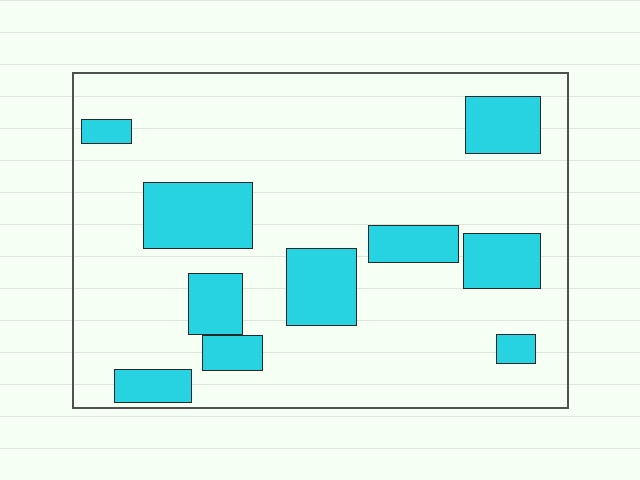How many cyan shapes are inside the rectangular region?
10.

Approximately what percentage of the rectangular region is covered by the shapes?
Approximately 20%.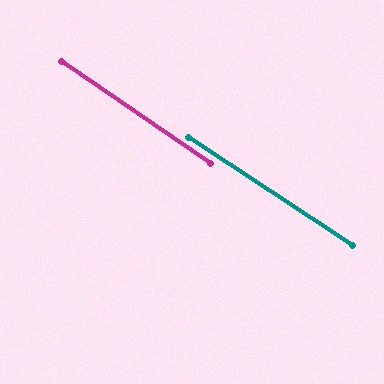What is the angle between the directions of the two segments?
Approximately 1 degree.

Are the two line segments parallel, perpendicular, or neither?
Parallel — their directions differ by only 1.1°.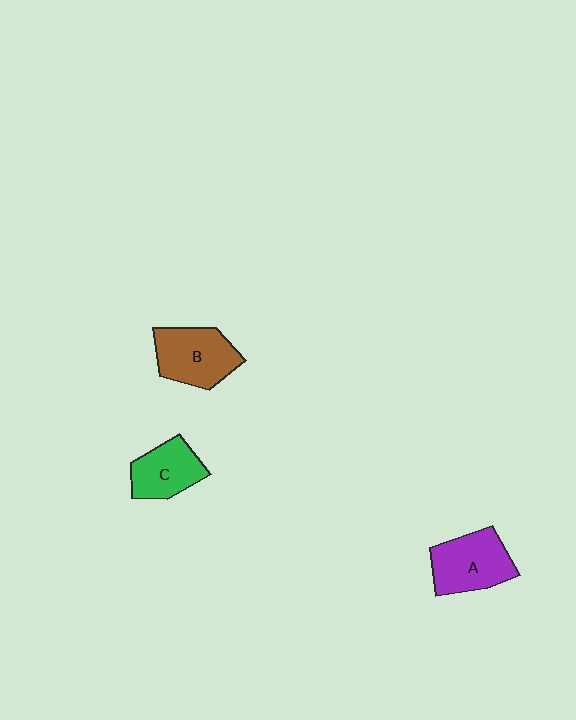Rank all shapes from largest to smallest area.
From largest to smallest: B (brown), A (purple), C (green).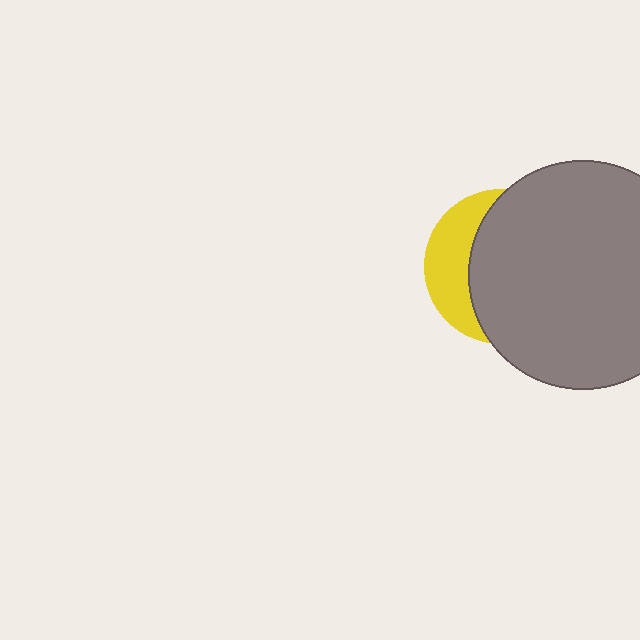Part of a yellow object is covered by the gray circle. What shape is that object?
It is a circle.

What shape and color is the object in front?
The object in front is a gray circle.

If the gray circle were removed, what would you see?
You would see the complete yellow circle.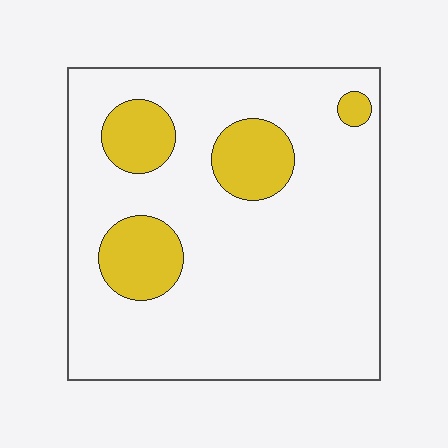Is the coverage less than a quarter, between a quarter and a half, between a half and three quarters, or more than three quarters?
Less than a quarter.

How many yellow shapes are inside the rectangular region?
4.